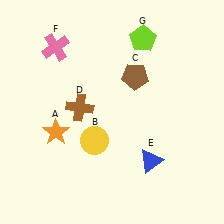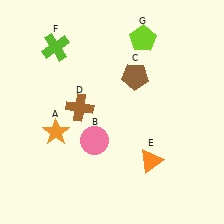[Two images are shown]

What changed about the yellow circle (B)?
In Image 1, B is yellow. In Image 2, it changed to pink.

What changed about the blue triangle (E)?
In Image 1, E is blue. In Image 2, it changed to orange.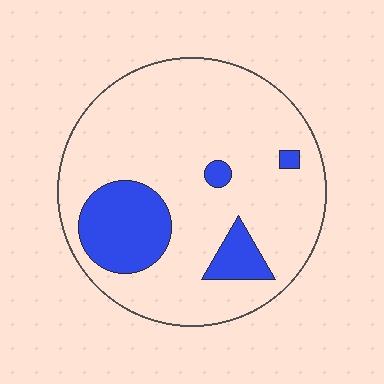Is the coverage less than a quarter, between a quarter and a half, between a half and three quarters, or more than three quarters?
Less than a quarter.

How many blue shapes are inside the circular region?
4.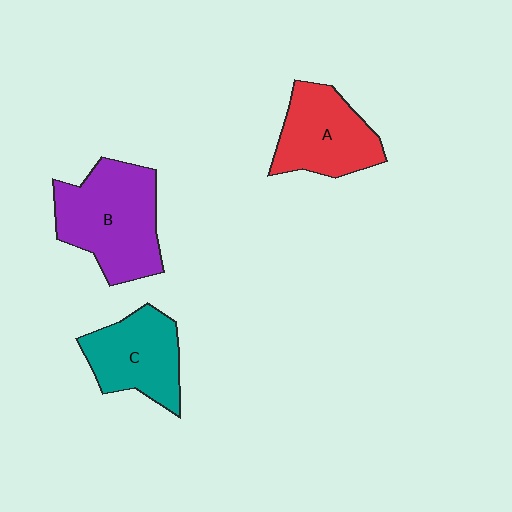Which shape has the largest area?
Shape B (purple).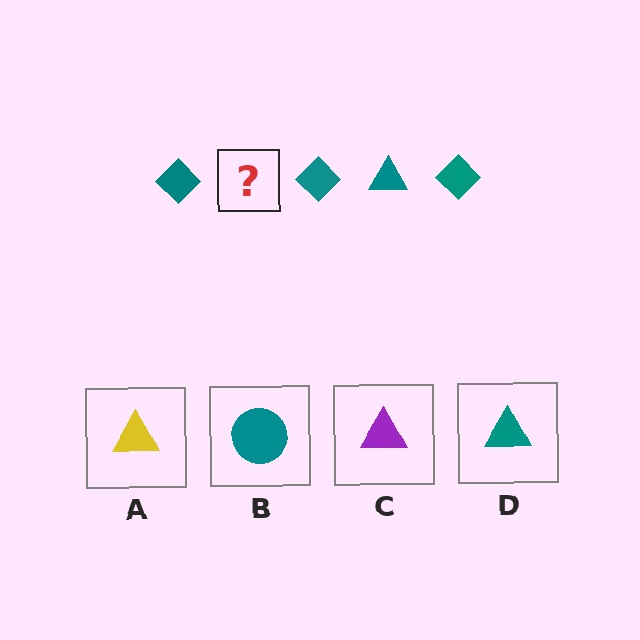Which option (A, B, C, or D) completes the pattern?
D.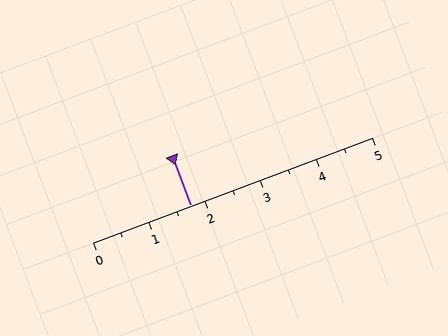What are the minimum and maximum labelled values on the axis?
The axis runs from 0 to 5.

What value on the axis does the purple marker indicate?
The marker indicates approximately 1.8.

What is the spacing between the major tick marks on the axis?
The major ticks are spaced 1 apart.